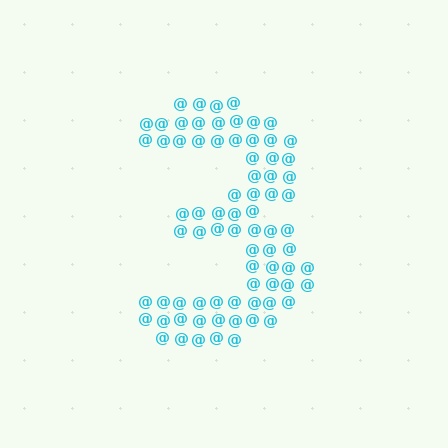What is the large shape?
The large shape is the digit 3.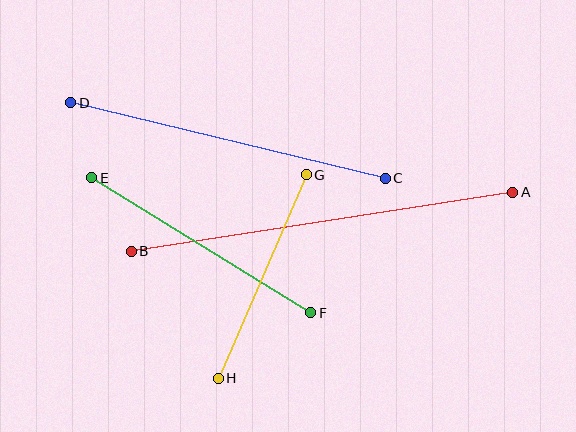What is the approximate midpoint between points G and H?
The midpoint is at approximately (262, 276) pixels.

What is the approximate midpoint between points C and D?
The midpoint is at approximately (228, 141) pixels.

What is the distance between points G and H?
The distance is approximately 222 pixels.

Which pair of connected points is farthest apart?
Points A and B are farthest apart.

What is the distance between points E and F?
The distance is approximately 257 pixels.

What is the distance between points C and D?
The distance is approximately 324 pixels.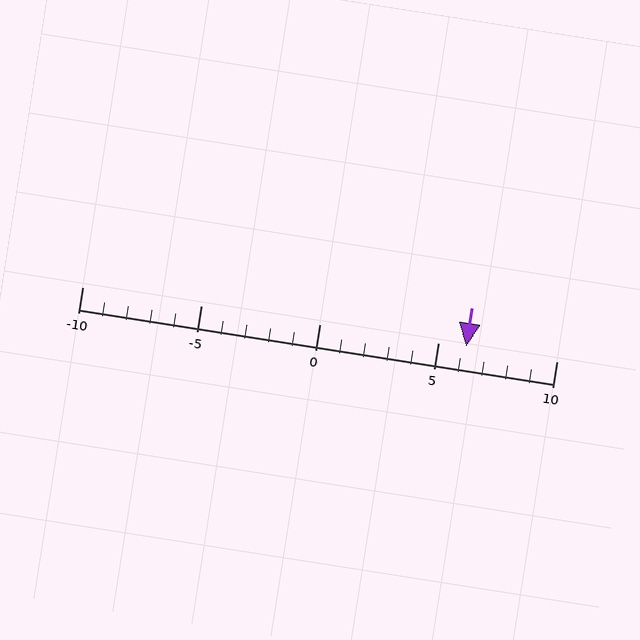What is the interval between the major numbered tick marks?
The major tick marks are spaced 5 units apart.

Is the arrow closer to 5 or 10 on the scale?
The arrow is closer to 5.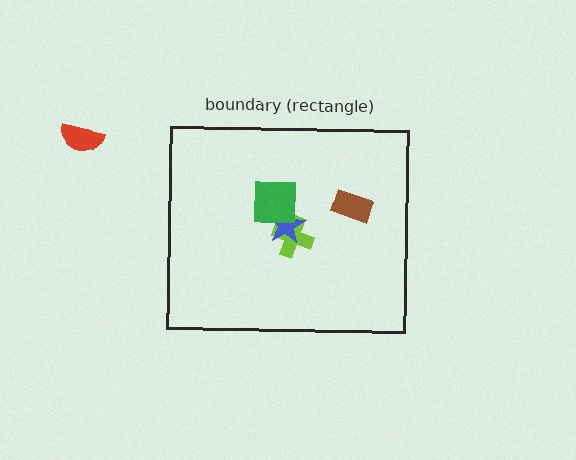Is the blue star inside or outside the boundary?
Inside.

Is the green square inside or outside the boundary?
Inside.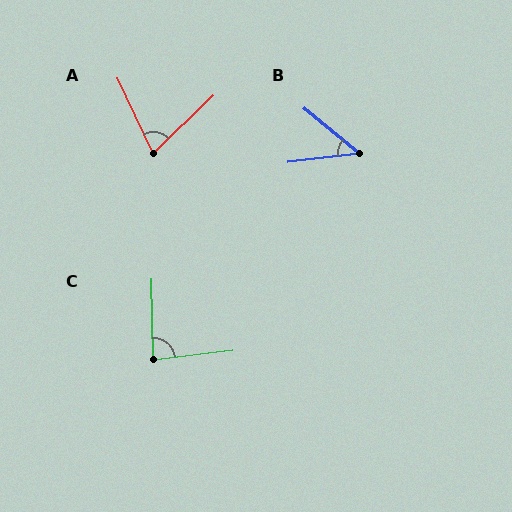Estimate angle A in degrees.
Approximately 71 degrees.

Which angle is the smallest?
B, at approximately 47 degrees.